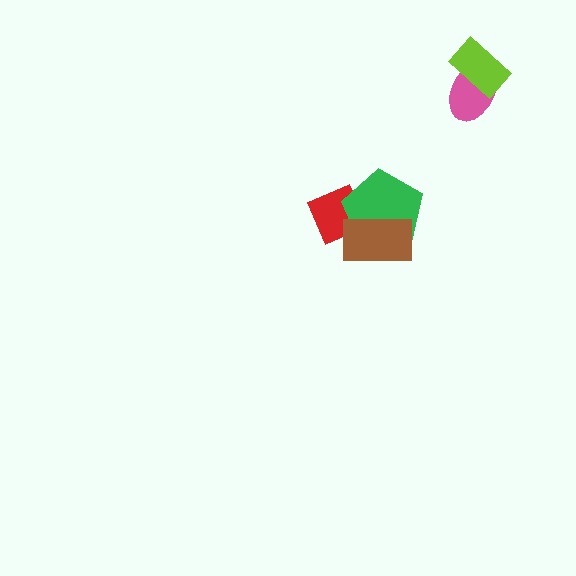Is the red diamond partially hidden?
Yes, it is partially covered by another shape.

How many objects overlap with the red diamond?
2 objects overlap with the red diamond.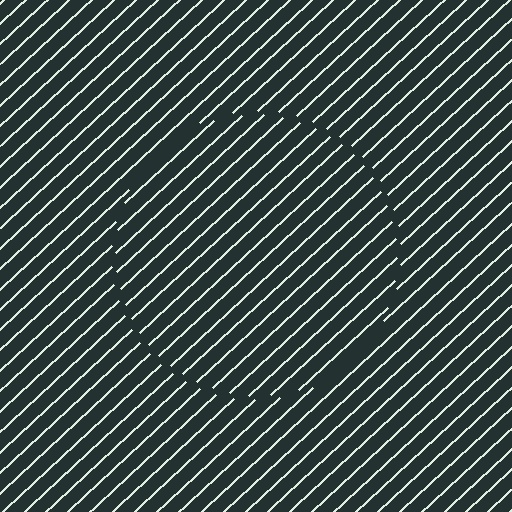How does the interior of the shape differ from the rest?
The interior of the shape contains the same grating, shifted by half a period — the contour is defined by the phase discontinuity where line-ends from the inner and outer gratings abut.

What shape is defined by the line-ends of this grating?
An illusory circle. The interior of the shape contains the same grating, shifted by half a period — the contour is defined by the phase discontinuity where line-ends from the inner and outer gratings abut.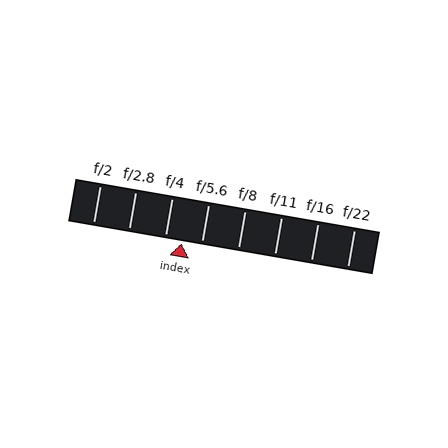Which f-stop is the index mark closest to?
The index mark is closest to f/4.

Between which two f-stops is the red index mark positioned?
The index mark is between f/4 and f/5.6.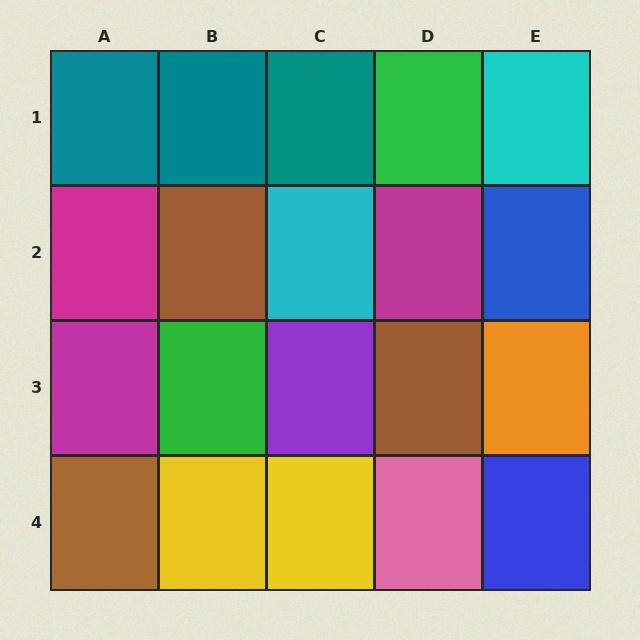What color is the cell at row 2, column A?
Magenta.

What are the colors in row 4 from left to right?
Brown, yellow, yellow, pink, blue.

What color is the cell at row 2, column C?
Cyan.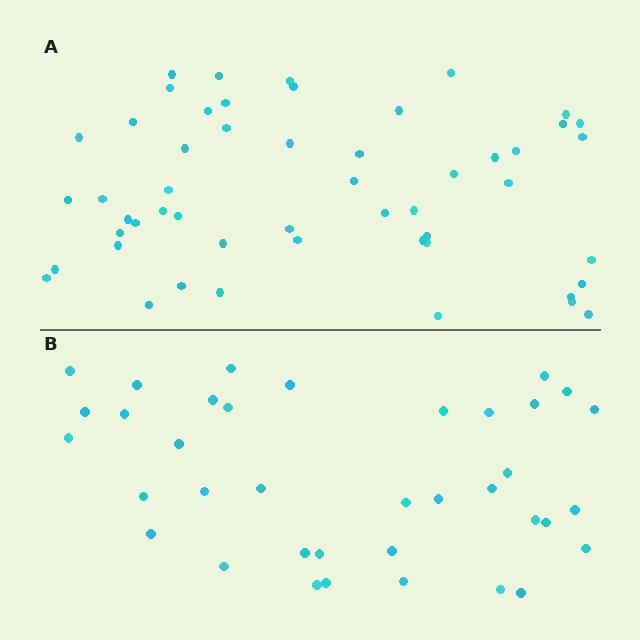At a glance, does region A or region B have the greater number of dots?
Region A (the top region) has more dots.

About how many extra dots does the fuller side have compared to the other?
Region A has approximately 15 more dots than region B.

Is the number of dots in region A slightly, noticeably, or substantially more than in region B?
Region A has noticeably more, but not dramatically so. The ratio is roughly 1.4 to 1.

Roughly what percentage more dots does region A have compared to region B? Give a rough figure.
About 40% more.